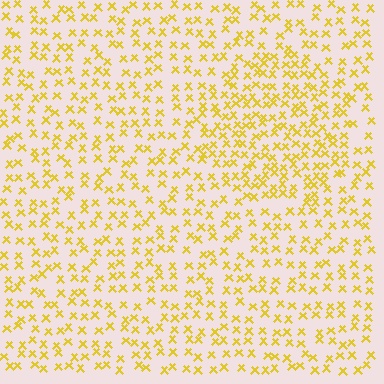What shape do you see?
I see a circle.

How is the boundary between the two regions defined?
The boundary is defined by a change in element density (approximately 1.7x ratio). All elements are the same color, size, and shape.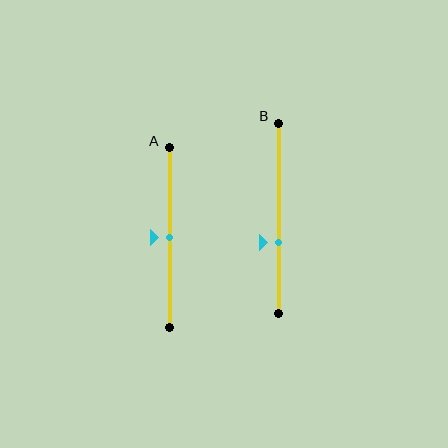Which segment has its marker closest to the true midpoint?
Segment A has its marker closest to the true midpoint.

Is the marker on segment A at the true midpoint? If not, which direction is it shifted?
Yes, the marker on segment A is at the true midpoint.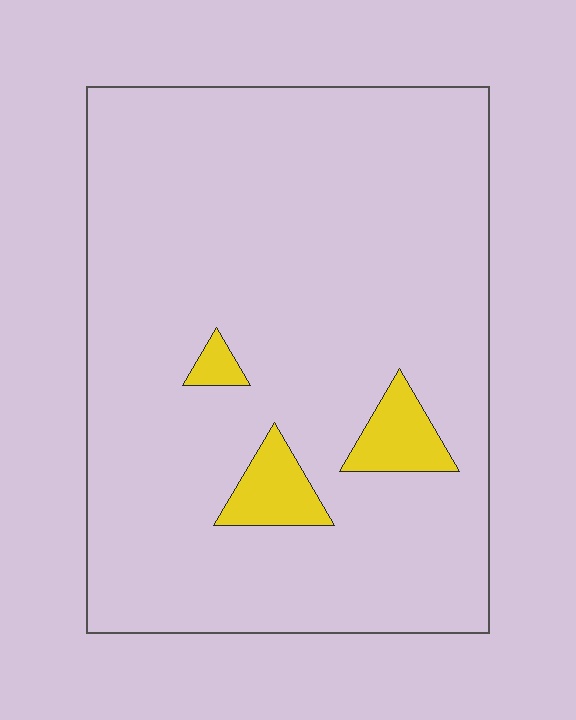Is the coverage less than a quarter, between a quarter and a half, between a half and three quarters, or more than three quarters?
Less than a quarter.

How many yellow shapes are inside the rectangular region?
3.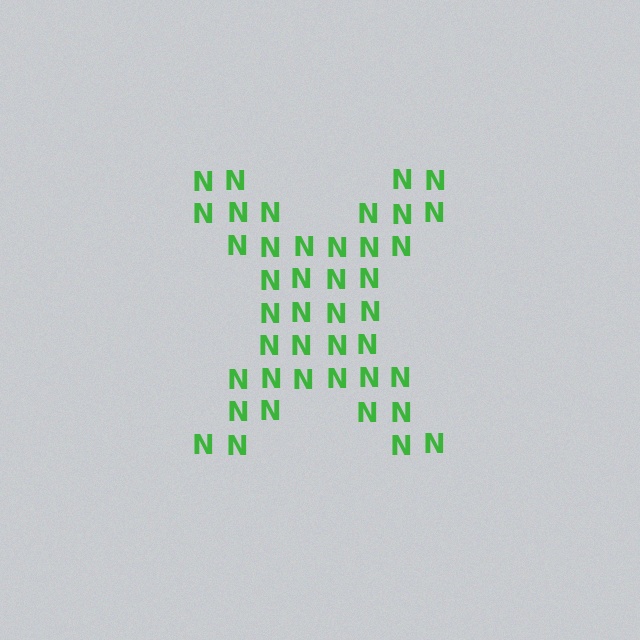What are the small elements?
The small elements are letter N's.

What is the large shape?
The large shape is the letter X.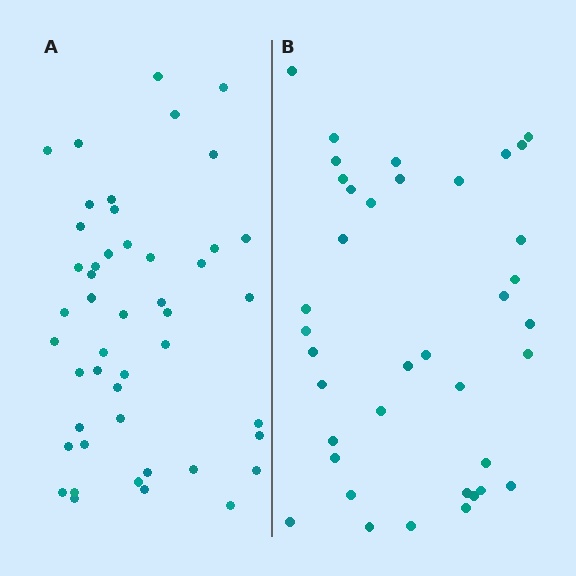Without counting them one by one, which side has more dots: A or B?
Region A (the left region) has more dots.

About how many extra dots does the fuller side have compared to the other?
Region A has roughly 8 or so more dots than region B.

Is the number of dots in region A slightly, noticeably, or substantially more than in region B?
Region A has only slightly more — the two regions are fairly close. The ratio is roughly 1.2 to 1.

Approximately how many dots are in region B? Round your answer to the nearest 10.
About 40 dots. (The exact count is 38, which rounds to 40.)